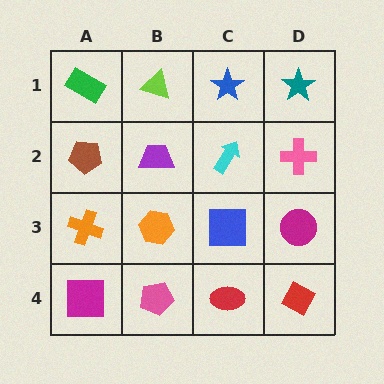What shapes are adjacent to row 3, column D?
A pink cross (row 2, column D), a red diamond (row 4, column D), a blue square (row 3, column C).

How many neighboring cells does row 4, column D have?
2.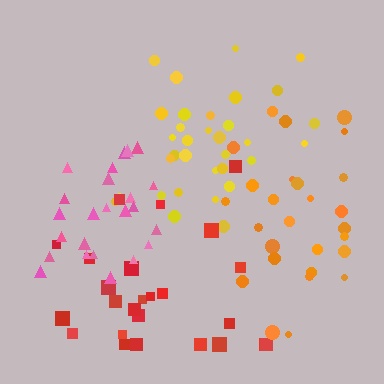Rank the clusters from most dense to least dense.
pink, yellow, orange, red.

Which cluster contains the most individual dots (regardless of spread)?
Yellow (33).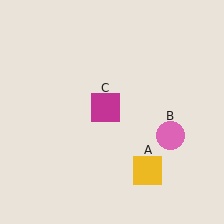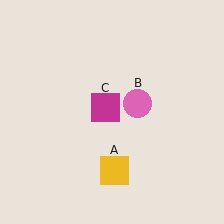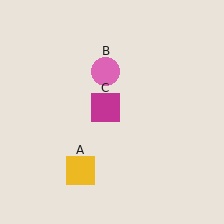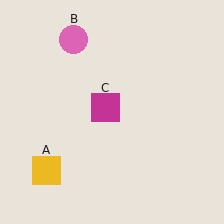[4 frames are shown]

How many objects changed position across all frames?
2 objects changed position: yellow square (object A), pink circle (object B).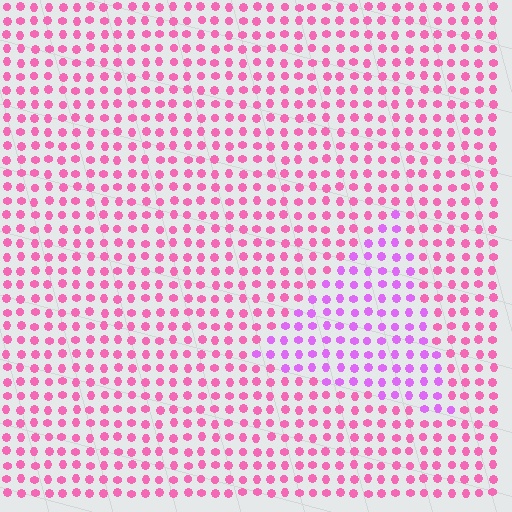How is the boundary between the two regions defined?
The boundary is defined purely by a slight shift in hue (about 36 degrees). Spacing, size, and orientation are identical on both sides.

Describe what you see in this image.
The image is filled with small pink elements in a uniform arrangement. A triangle-shaped region is visible where the elements are tinted to a slightly different hue, forming a subtle color boundary.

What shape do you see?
I see a triangle.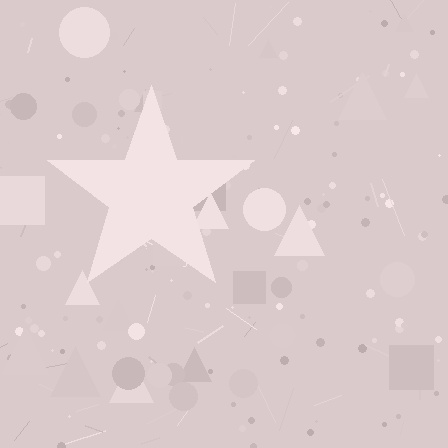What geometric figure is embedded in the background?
A star is embedded in the background.